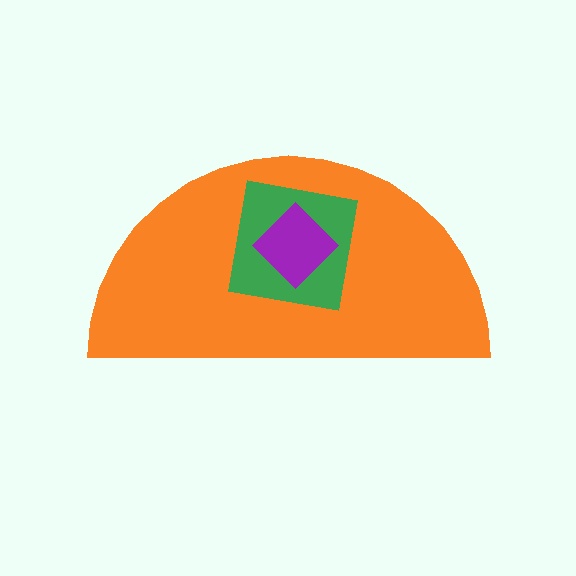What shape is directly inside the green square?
The purple diamond.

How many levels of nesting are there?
3.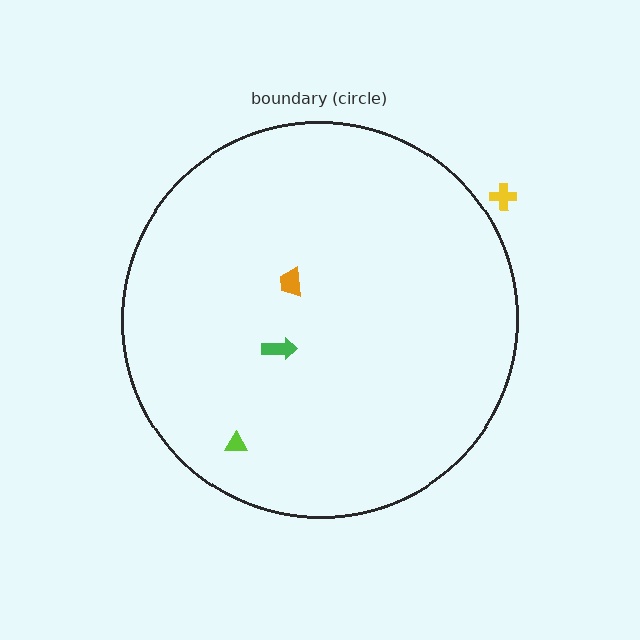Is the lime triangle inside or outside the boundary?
Inside.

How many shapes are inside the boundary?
3 inside, 1 outside.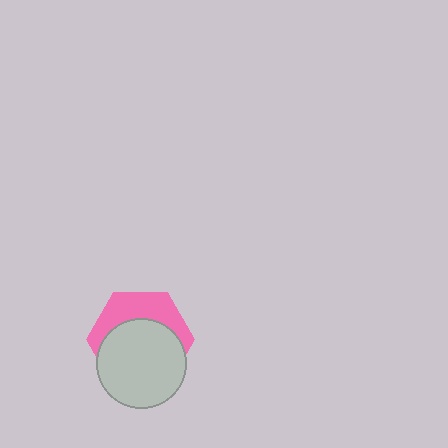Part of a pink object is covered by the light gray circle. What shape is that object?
It is a hexagon.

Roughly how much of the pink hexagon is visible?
A small part of it is visible (roughly 38%).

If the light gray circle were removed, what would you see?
You would see the complete pink hexagon.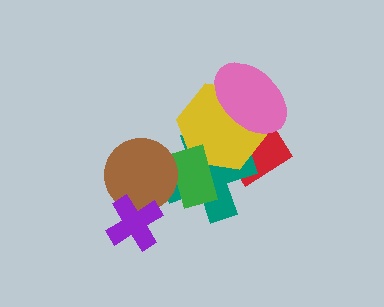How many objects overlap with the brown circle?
3 objects overlap with the brown circle.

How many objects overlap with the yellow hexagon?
4 objects overlap with the yellow hexagon.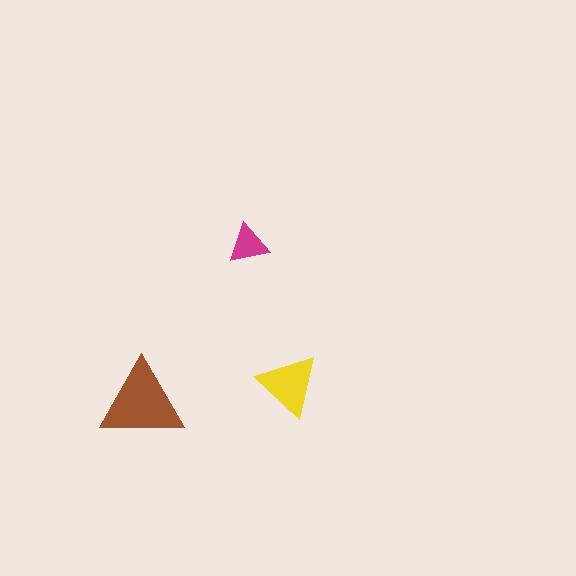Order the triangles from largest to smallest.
the brown one, the yellow one, the magenta one.